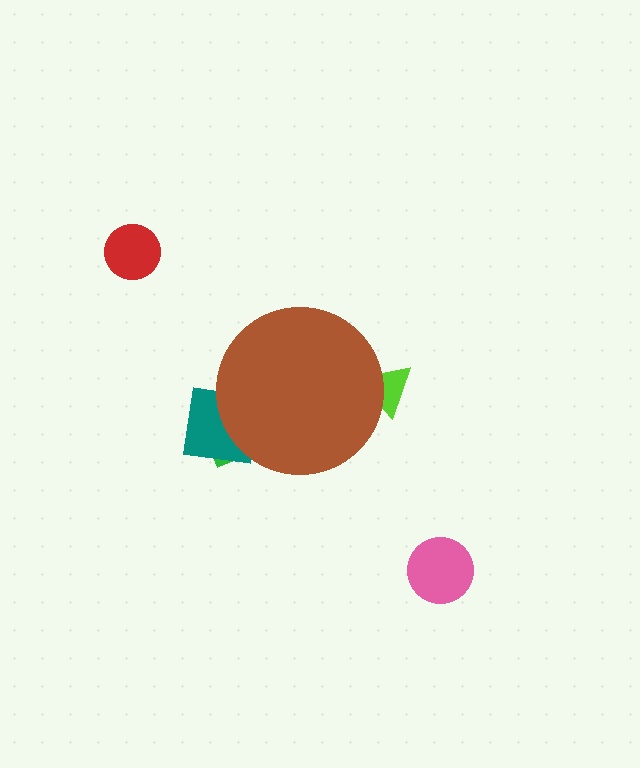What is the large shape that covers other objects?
A brown circle.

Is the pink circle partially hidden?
No, the pink circle is fully visible.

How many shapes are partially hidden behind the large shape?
3 shapes are partially hidden.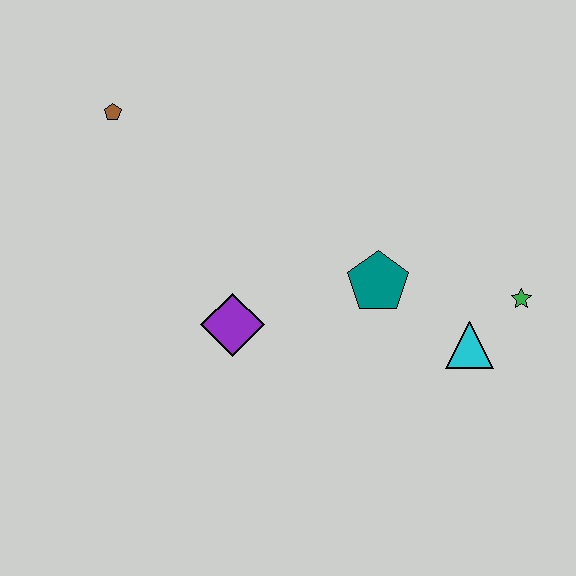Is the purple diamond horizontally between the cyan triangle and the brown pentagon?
Yes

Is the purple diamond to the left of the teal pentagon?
Yes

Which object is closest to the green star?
The cyan triangle is closest to the green star.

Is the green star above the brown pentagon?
No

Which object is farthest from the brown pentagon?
The green star is farthest from the brown pentagon.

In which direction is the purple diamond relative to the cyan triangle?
The purple diamond is to the left of the cyan triangle.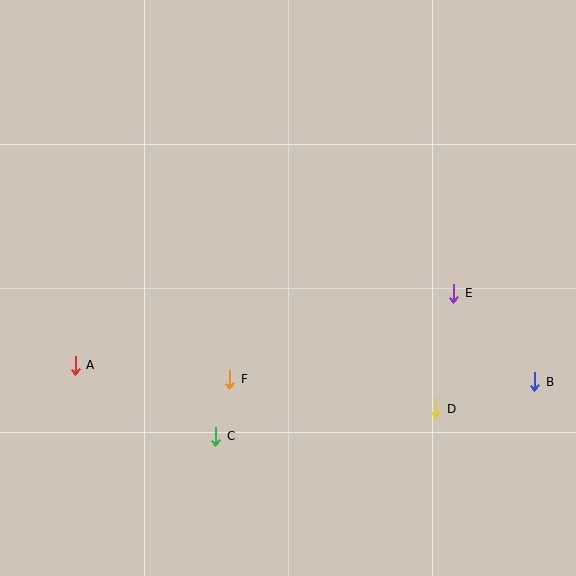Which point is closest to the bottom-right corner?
Point B is closest to the bottom-right corner.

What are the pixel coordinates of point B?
Point B is at (535, 382).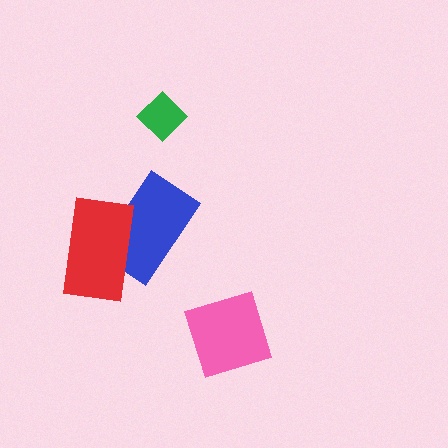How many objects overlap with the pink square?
0 objects overlap with the pink square.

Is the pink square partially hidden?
No, no other shape covers it.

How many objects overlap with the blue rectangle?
1 object overlaps with the blue rectangle.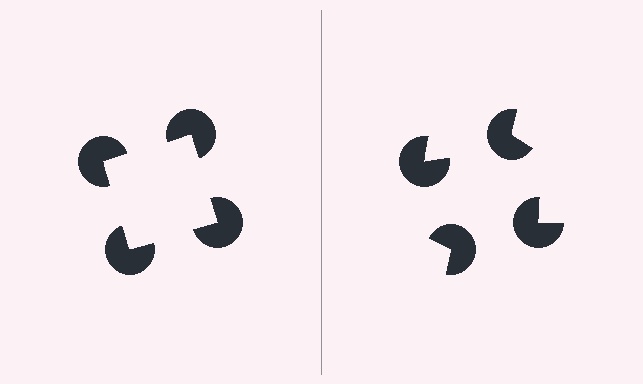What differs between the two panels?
The pac-man discs are positioned identically on both sides; only the wedge orientations differ. On the left they align to a square; on the right they are misaligned.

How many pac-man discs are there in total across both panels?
8 — 4 on each side.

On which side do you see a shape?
An illusory square appears on the left side. On the right side the wedge cuts are rotated, so no coherent shape forms.